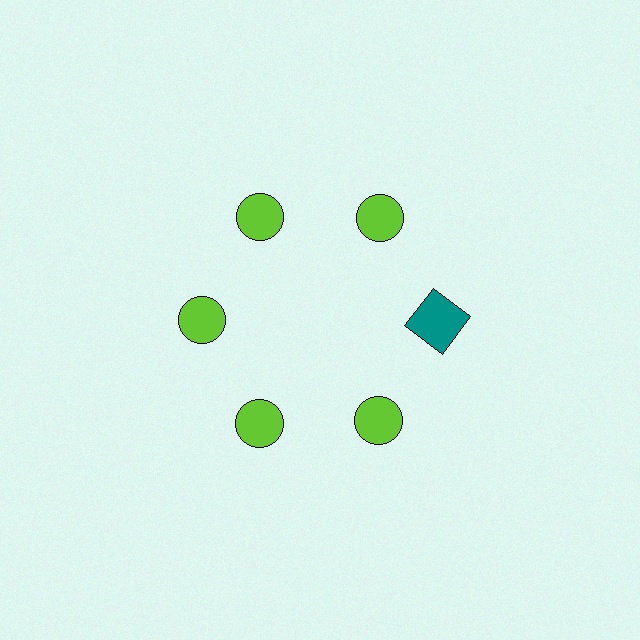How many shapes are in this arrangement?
There are 6 shapes arranged in a ring pattern.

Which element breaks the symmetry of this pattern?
The teal square at roughly the 3 o'clock position breaks the symmetry. All other shapes are lime circles.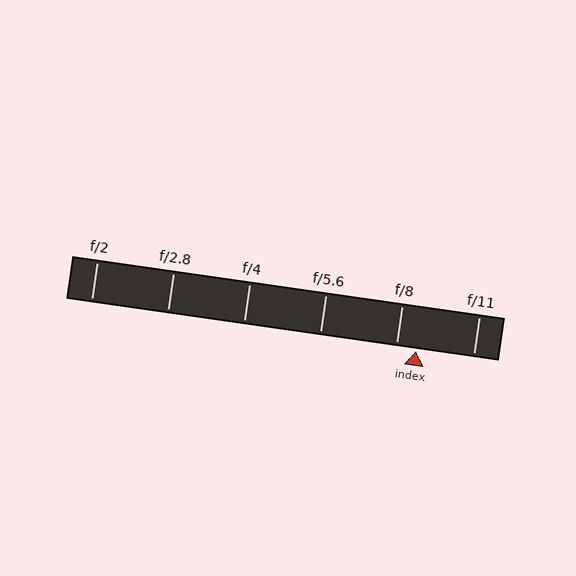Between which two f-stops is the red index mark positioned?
The index mark is between f/8 and f/11.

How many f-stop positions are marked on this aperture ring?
There are 6 f-stop positions marked.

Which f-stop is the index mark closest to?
The index mark is closest to f/8.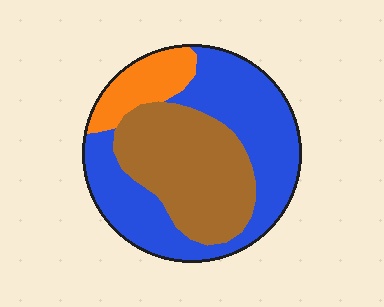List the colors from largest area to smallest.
From largest to smallest: blue, brown, orange.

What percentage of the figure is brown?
Brown takes up about three eighths (3/8) of the figure.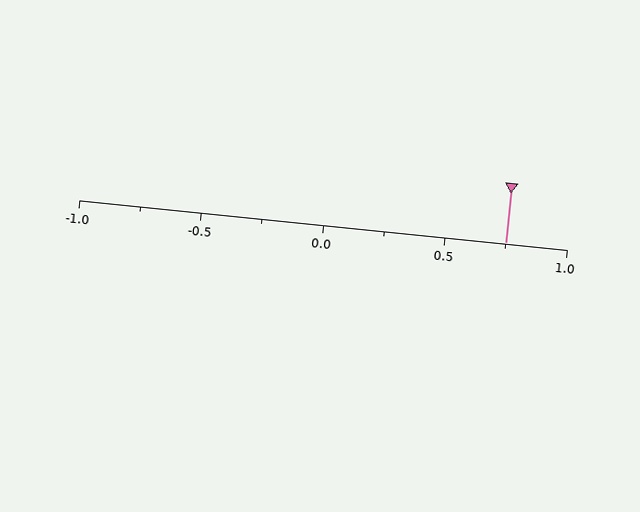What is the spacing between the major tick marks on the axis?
The major ticks are spaced 0.5 apart.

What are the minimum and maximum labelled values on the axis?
The axis runs from -1.0 to 1.0.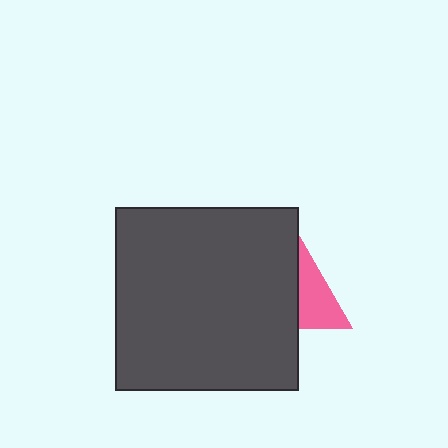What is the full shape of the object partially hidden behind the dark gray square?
The partially hidden object is a pink triangle.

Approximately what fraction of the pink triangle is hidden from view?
Roughly 62% of the pink triangle is hidden behind the dark gray square.